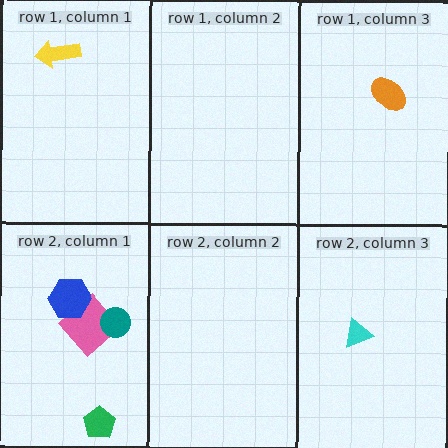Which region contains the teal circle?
The row 2, column 1 region.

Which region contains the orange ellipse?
The row 1, column 3 region.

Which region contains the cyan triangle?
The row 2, column 3 region.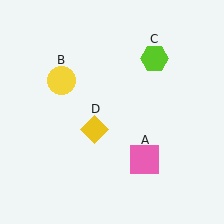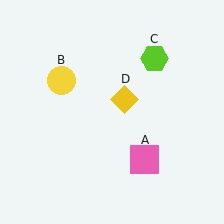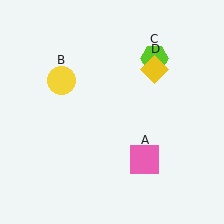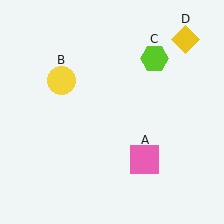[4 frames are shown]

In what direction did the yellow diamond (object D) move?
The yellow diamond (object D) moved up and to the right.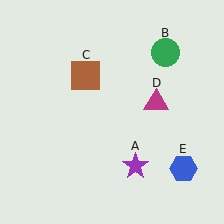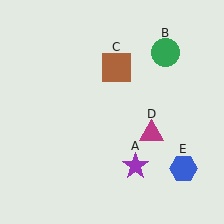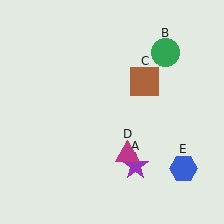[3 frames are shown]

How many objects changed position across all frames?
2 objects changed position: brown square (object C), magenta triangle (object D).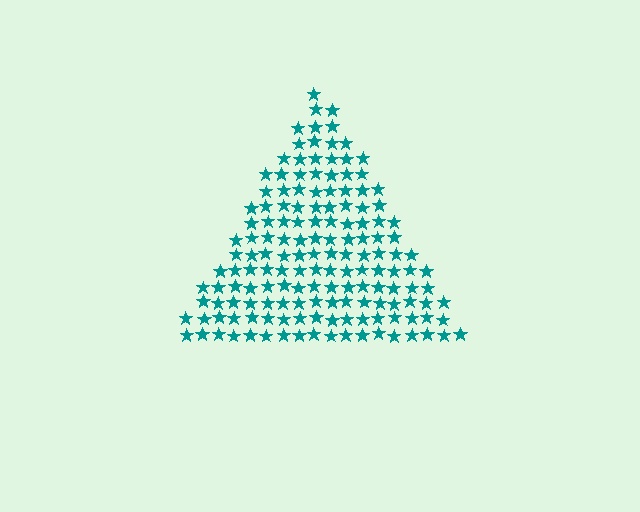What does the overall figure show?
The overall figure shows a triangle.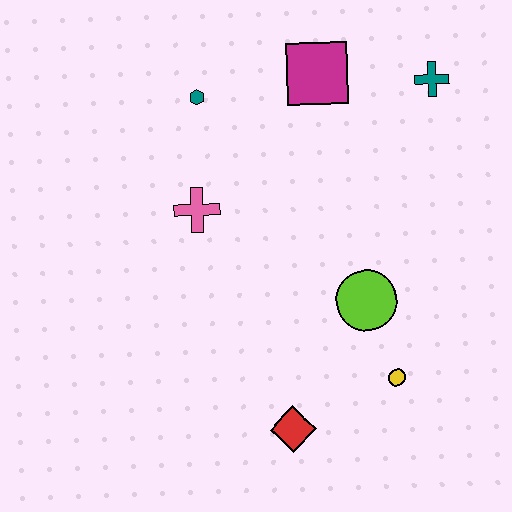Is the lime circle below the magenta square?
Yes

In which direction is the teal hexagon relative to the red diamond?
The teal hexagon is above the red diamond.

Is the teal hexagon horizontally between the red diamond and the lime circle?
No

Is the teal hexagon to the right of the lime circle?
No